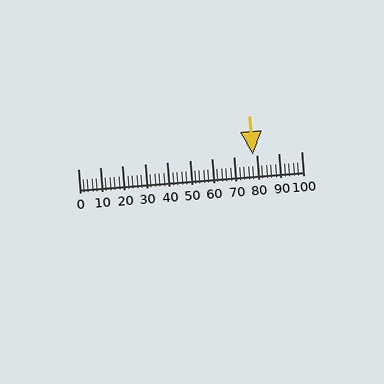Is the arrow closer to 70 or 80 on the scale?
The arrow is closer to 80.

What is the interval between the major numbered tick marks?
The major tick marks are spaced 10 units apart.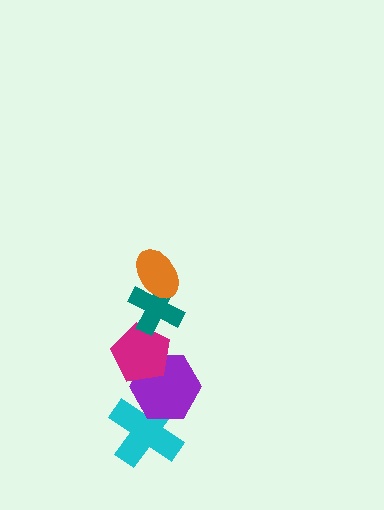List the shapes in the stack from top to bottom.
From top to bottom: the orange ellipse, the teal cross, the magenta pentagon, the purple hexagon, the cyan cross.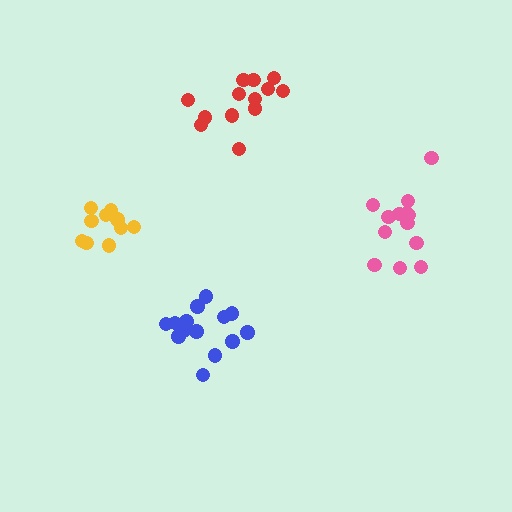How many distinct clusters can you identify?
There are 4 distinct clusters.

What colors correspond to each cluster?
The clusters are colored: red, blue, pink, yellow.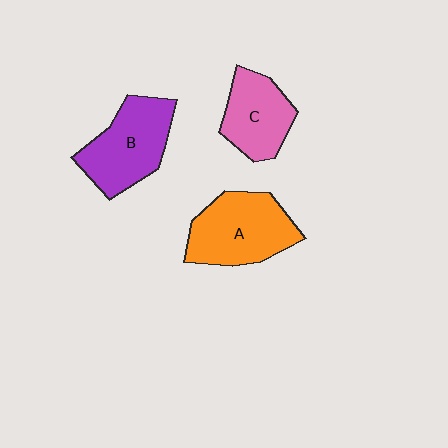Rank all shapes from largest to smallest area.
From largest to smallest: A (orange), B (purple), C (pink).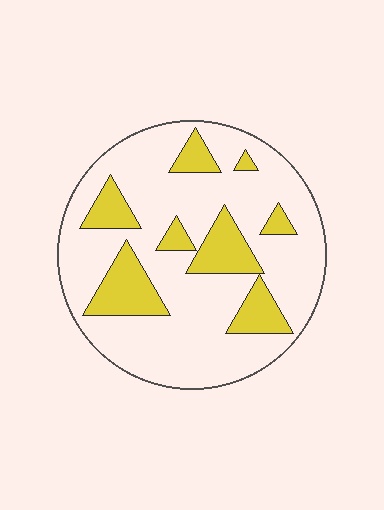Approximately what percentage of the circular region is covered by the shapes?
Approximately 25%.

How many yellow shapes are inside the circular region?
8.